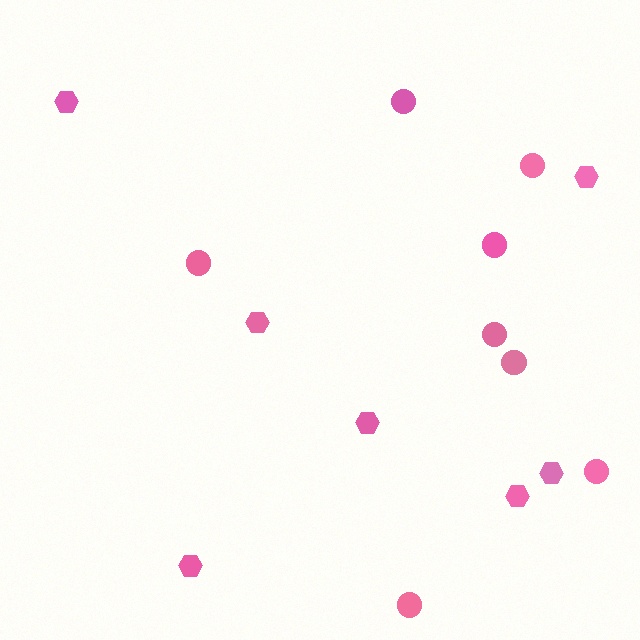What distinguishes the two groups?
There are 2 groups: one group of circles (8) and one group of hexagons (7).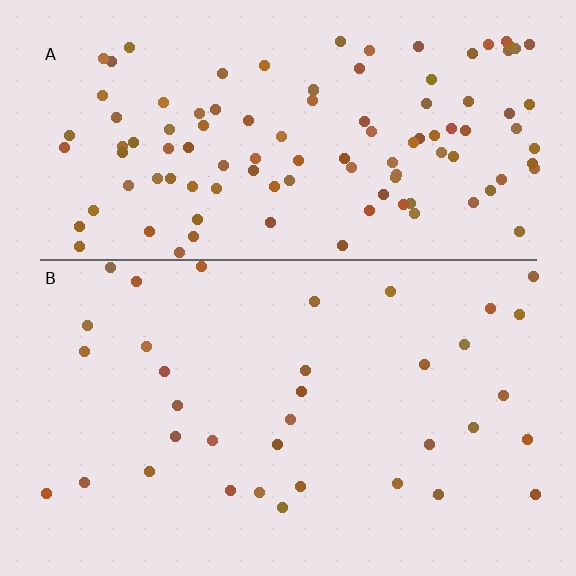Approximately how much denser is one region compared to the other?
Approximately 3.2× — region A over region B.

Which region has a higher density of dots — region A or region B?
A (the top).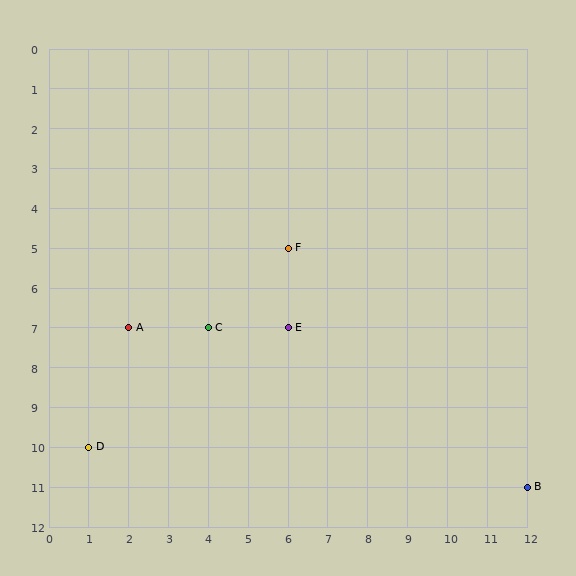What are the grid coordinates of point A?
Point A is at grid coordinates (2, 7).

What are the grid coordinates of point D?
Point D is at grid coordinates (1, 10).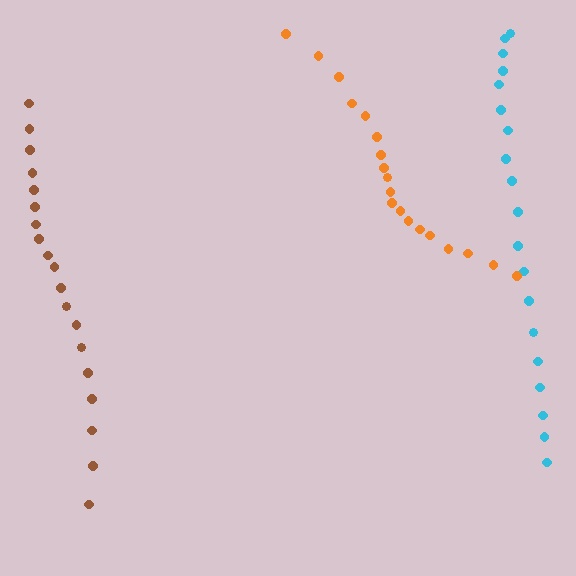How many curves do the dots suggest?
There are 3 distinct paths.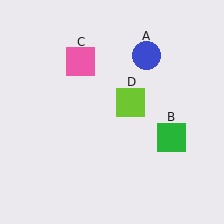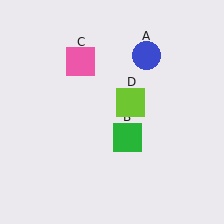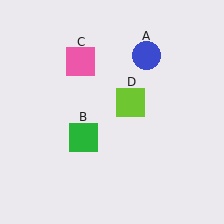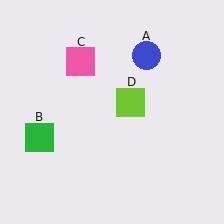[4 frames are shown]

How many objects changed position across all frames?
1 object changed position: green square (object B).